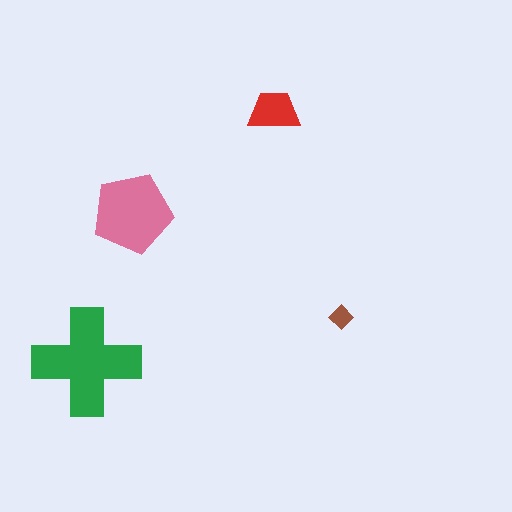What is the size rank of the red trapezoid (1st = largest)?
3rd.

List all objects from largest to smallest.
The green cross, the pink pentagon, the red trapezoid, the brown diamond.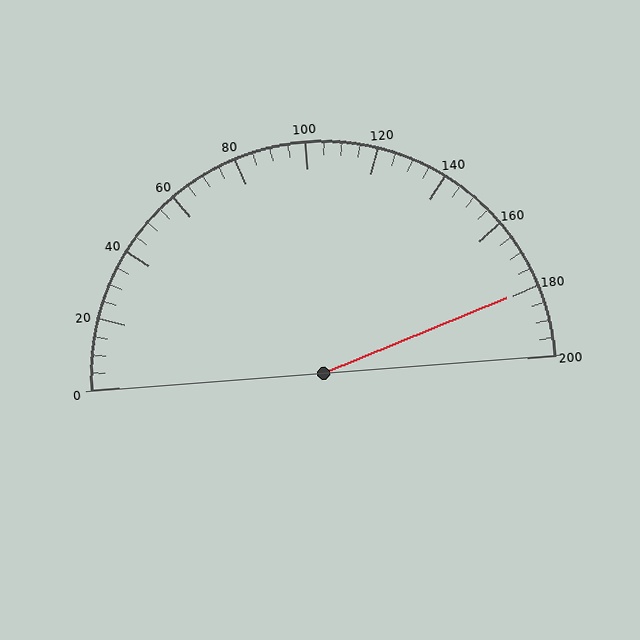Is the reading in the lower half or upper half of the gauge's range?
The reading is in the upper half of the range (0 to 200).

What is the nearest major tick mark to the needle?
The nearest major tick mark is 180.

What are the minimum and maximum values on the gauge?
The gauge ranges from 0 to 200.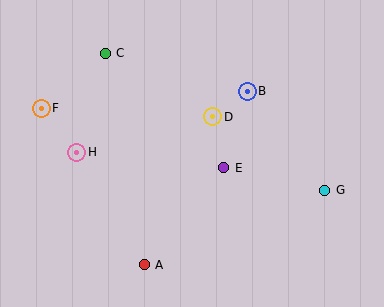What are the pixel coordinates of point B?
Point B is at (247, 91).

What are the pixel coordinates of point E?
Point E is at (224, 168).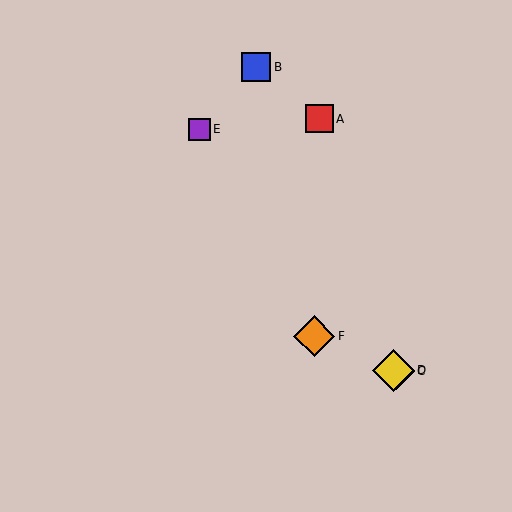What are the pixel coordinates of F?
Object F is at (314, 336).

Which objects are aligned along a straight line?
Objects C, D, F are aligned along a straight line.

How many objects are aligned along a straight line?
3 objects (C, D, F) are aligned along a straight line.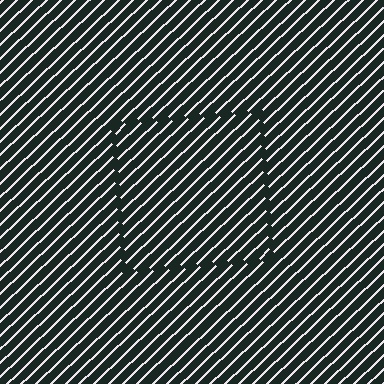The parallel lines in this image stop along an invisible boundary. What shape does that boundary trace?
An illusory square. The interior of the shape contains the same grating, shifted by half a period — the contour is defined by the phase discontinuity where line-ends from the inner and outer gratings abut.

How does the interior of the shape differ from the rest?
The interior of the shape contains the same grating, shifted by half a period — the contour is defined by the phase discontinuity where line-ends from the inner and outer gratings abut.